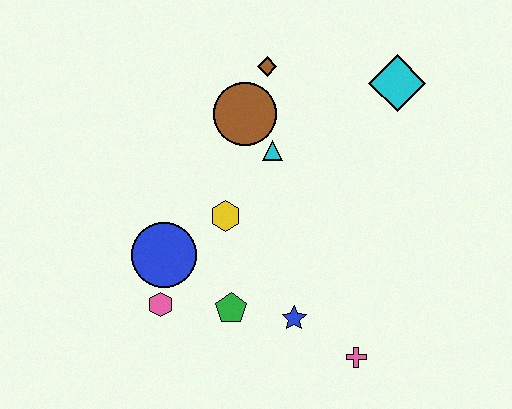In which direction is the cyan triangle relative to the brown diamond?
The cyan triangle is below the brown diamond.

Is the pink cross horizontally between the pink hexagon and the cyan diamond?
Yes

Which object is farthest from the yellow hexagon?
The cyan diamond is farthest from the yellow hexagon.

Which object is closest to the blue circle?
The pink hexagon is closest to the blue circle.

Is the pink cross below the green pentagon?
Yes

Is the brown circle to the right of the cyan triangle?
No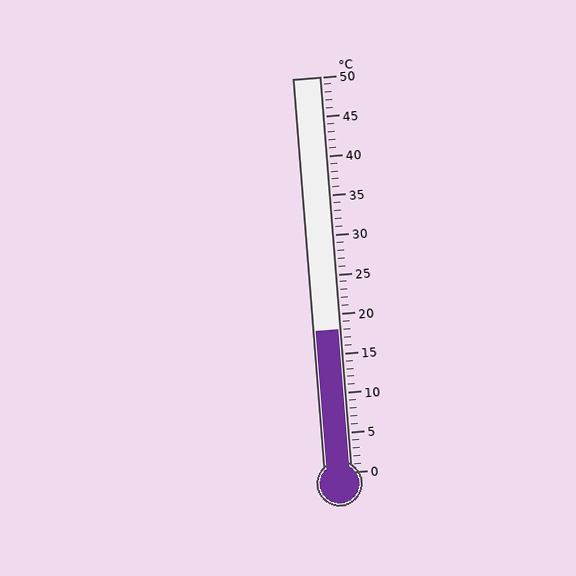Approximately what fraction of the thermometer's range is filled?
The thermometer is filled to approximately 35% of its range.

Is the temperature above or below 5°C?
The temperature is above 5°C.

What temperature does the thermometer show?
The thermometer shows approximately 18°C.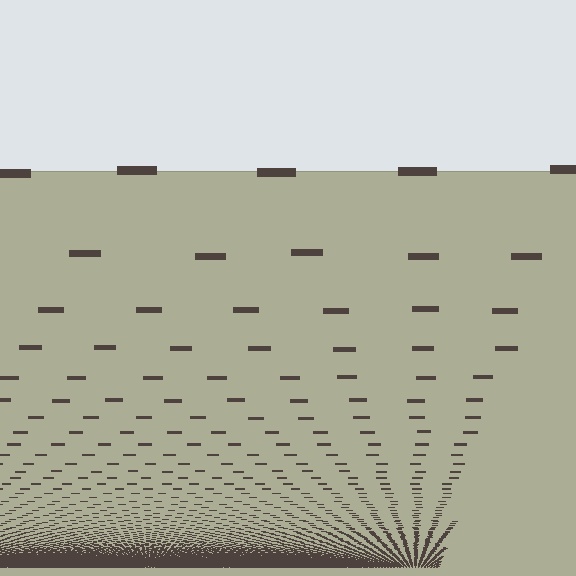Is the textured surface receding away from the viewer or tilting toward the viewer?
The surface appears to tilt toward the viewer. Texture elements get larger and sparser toward the top.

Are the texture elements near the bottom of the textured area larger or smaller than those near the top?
Smaller. The gradient is inverted — elements near the bottom are smaller and denser.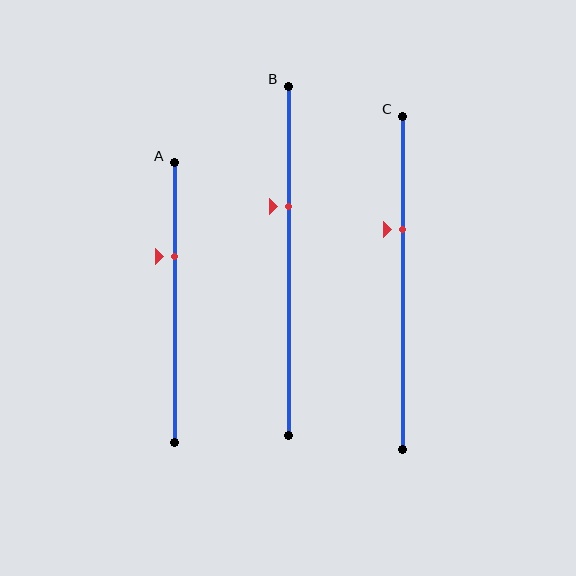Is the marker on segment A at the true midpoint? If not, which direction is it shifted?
No, the marker on segment A is shifted upward by about 17% of the segment length.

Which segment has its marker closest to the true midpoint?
Segment B has its marker closest to the true midpoint.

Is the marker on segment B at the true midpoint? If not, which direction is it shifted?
No, the marker on segment B is shifted upward by about 16% of the segment length.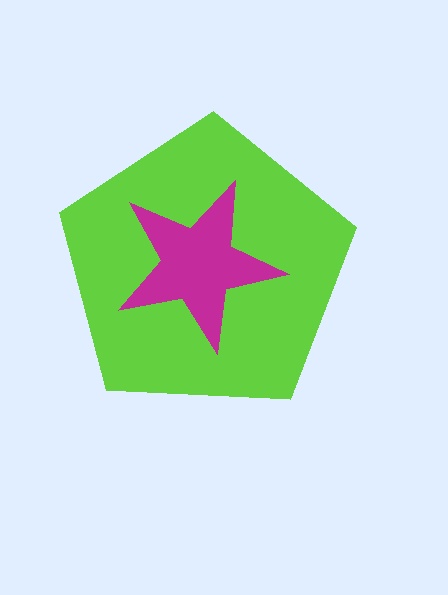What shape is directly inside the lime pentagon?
The magenta star.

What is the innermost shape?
The magenta star.